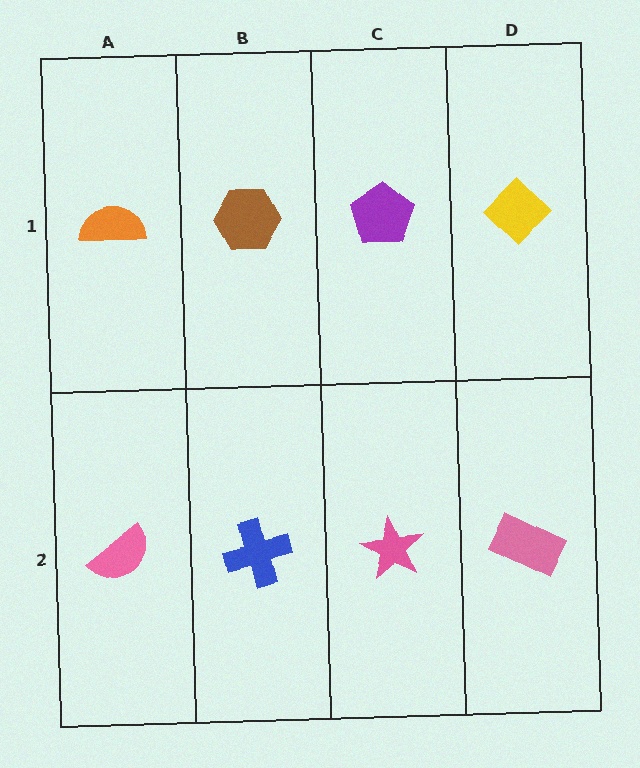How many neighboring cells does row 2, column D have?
2.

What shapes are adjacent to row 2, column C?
A purple pentagon (row 1, column C), a blue cross (row 2, column B), a pink rectangle (row 2, column D).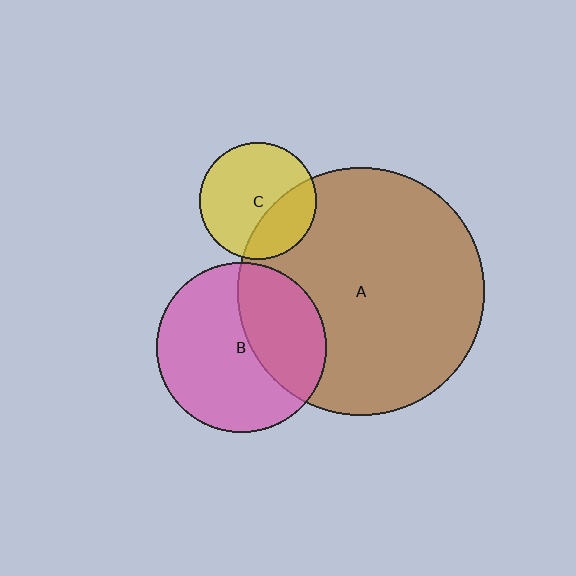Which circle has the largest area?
Circle A (brown).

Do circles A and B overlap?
Yes.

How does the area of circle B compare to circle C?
Approximately 2.1 times.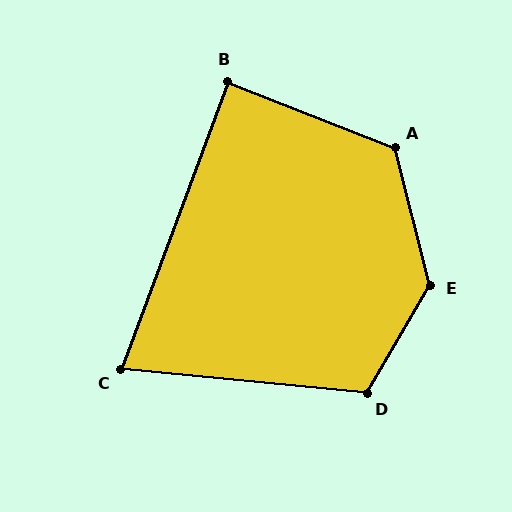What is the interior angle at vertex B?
Approximately 89 degrees (approximately right).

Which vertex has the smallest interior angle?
C, at approximately 75 degrees.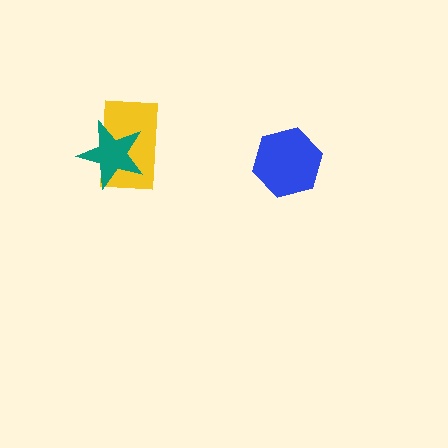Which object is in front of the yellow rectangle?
The teal star is in front of the yellow rectangle.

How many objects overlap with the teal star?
1 object overlaps with the teal star.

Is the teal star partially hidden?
No, no other shape covers it.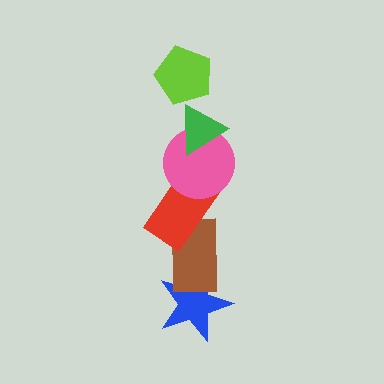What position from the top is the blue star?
The blue star is 6th from the top.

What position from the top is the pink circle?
The pink circle is 3rd from the top.